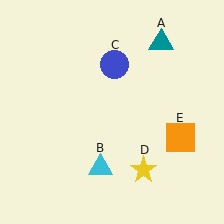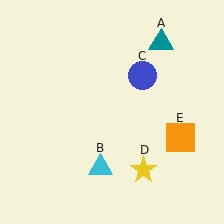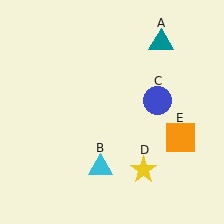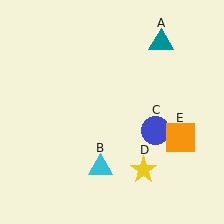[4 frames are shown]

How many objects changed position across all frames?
1 object changed position: blue circle (object C).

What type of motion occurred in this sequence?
The blue circle (object C) rotated clockwise around the center of the scene.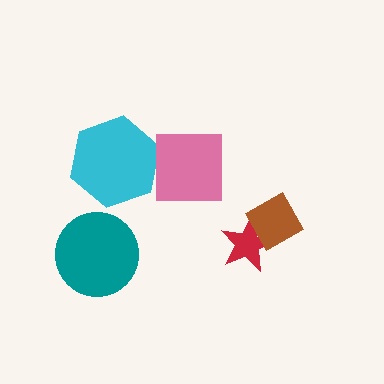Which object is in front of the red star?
The brown diamond is in front of the red star.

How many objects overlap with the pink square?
0 objects overlap with the pink square.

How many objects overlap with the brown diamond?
1 object overlaps with the brown diamond.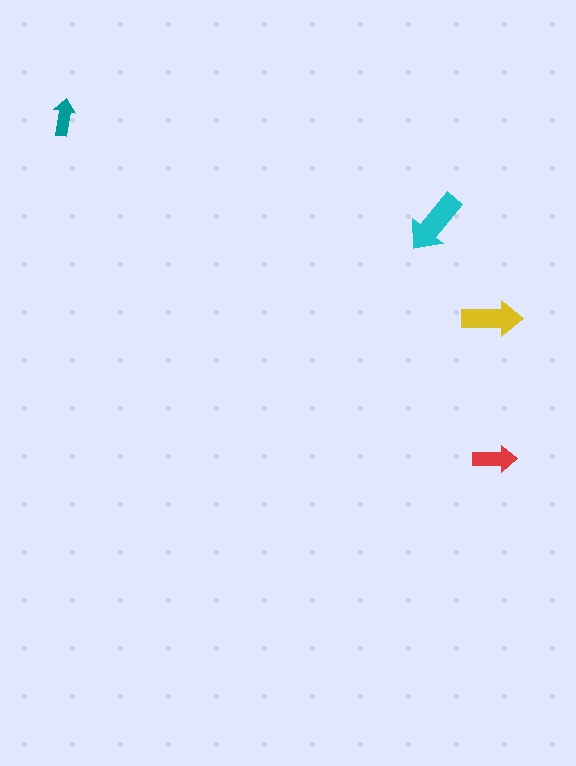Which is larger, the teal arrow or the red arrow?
The red one.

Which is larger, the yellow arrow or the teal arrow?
The yellow one.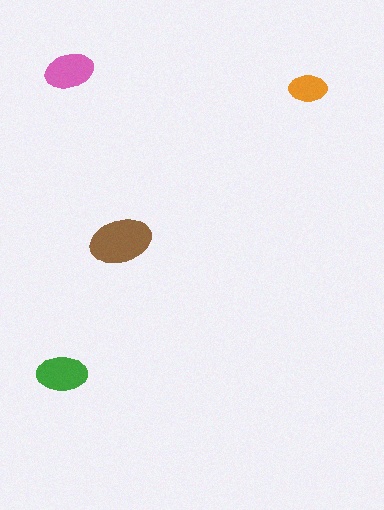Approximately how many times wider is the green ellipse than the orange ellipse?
About 1.5 times wider.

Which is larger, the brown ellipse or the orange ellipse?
The brown one.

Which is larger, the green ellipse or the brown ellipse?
The brown one.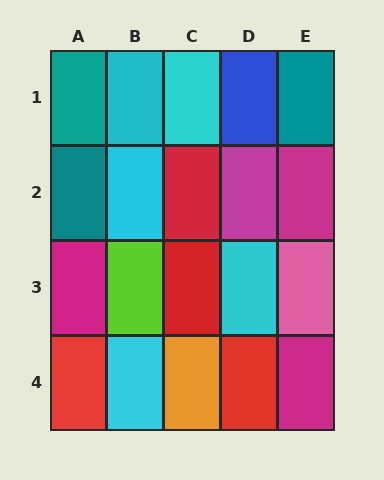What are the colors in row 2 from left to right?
Teal, cyan, red, magenta, magenta.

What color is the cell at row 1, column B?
Cyan.